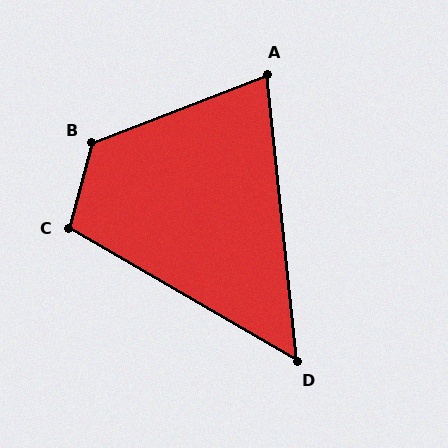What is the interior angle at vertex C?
Approximately 105 degrees (obtuse).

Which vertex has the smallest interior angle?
D, at approximately 54 degrees.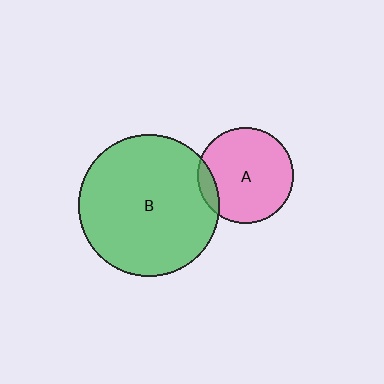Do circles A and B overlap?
Yes.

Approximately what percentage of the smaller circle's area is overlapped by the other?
Approximately 10%.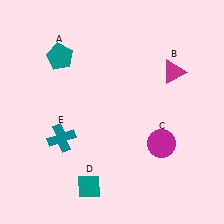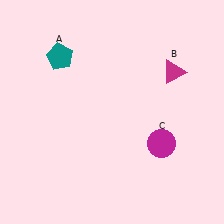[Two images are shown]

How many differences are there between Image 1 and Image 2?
There are 2 differences between the two images.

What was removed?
The teal diamond (D), the teal cross (E) were removed in Image 2.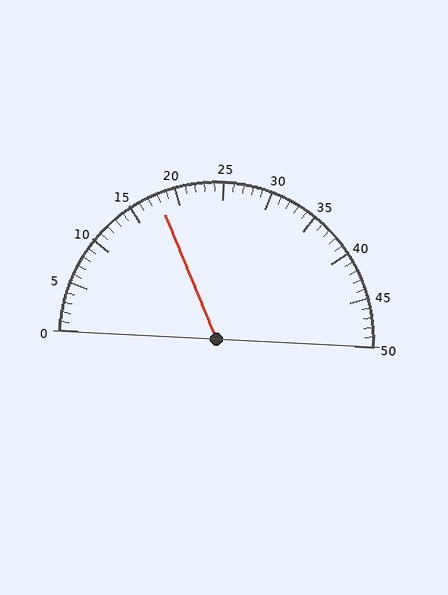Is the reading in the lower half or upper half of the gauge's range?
The reading is in the lower half of the range (0 to 50).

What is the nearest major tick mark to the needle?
The nearest major tick mark is 20.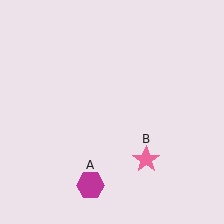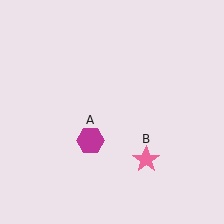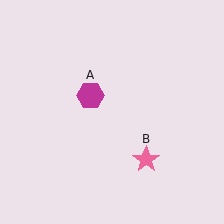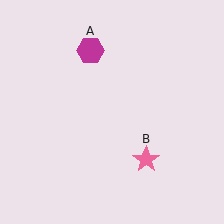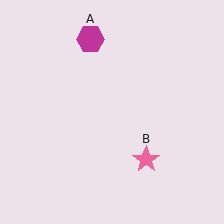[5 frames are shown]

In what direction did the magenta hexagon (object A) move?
The magenta hexagon (object A) moved up.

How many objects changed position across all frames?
1 object changed position: magenta hexagon (object A).